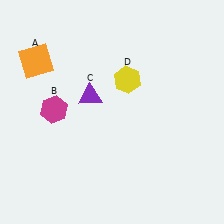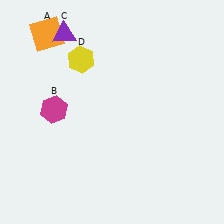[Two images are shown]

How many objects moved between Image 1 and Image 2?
3 objects moved between the two images.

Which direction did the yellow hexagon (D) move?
The yellow hexagon (D) moved left.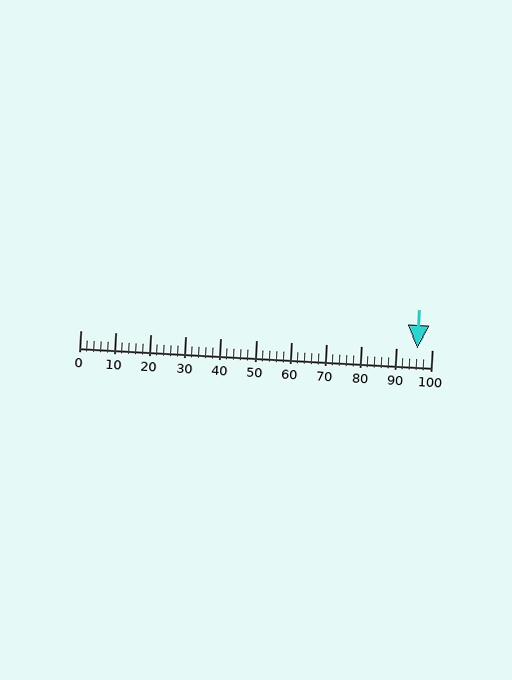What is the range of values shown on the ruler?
The ruler shows values from 0 to 100.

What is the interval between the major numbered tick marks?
The major tick marks are spaced 10 units apart.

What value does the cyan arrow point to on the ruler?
The cyan arrow points to approximately 96.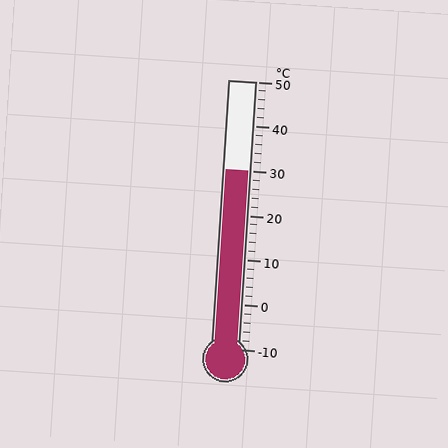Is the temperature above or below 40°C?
The temperature is below 40°C.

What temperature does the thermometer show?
The thermometer shows approximately 30°C.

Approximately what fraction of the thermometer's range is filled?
The thermometer is filled to approximately 65% of its range.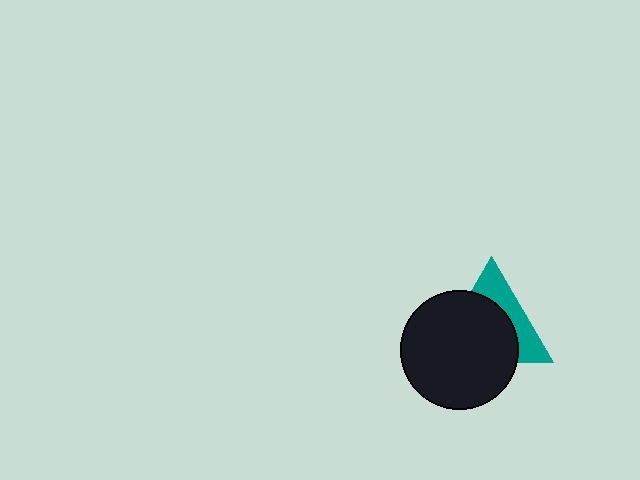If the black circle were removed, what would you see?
You would see the complete teal triangle.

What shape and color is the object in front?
The object in front is a black circle.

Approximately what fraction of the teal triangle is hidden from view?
Roughly 63% of the teal triangle is hidden behind the black circle.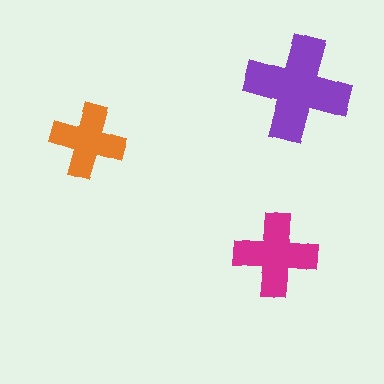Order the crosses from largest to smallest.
the purple one, the magenta one, the orange one.